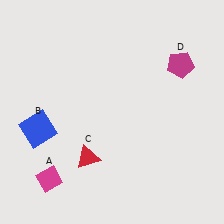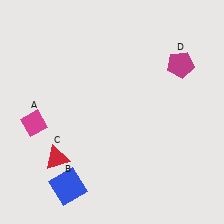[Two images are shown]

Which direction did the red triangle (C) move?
The red triangle (C) moved left.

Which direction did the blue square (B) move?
The blue square (B) moved down.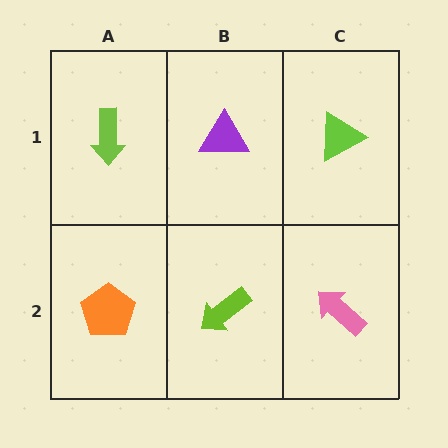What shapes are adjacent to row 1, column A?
An orange pentagon (row 2, column A), a purple triangle (row 1, column B).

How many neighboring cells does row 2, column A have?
2.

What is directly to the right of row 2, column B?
A pink arrow.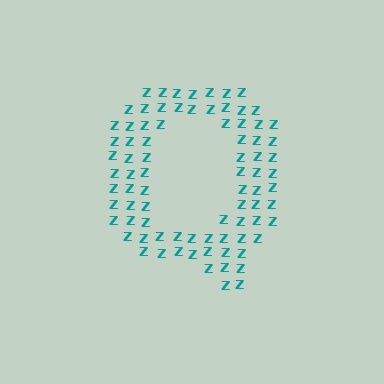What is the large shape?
The large shape is the letter Q.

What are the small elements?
The small elements are letter Z's.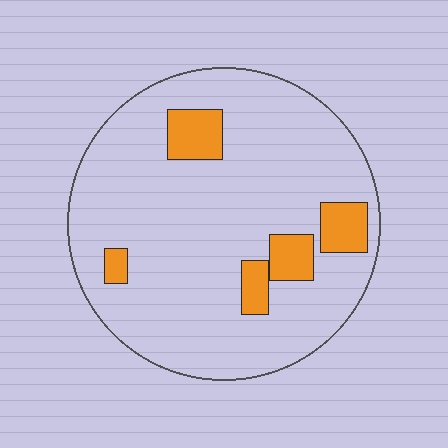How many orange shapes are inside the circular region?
5.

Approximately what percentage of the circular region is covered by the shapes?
Approximately 15%.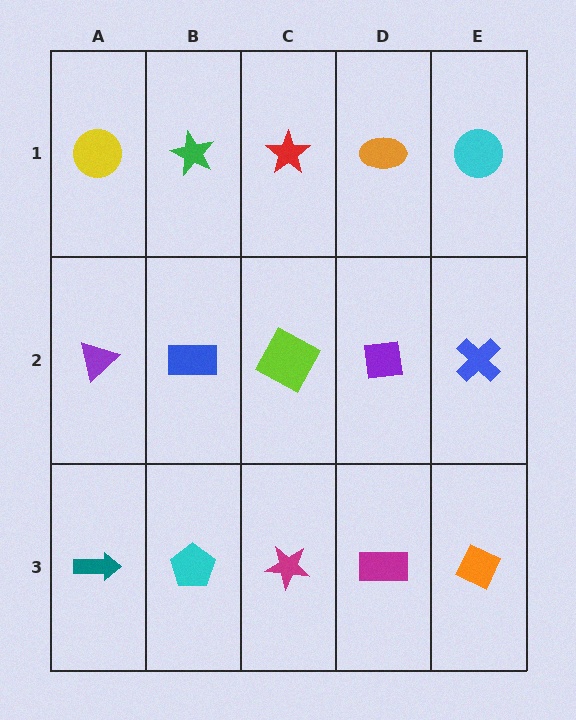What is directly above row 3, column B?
A blue rectangle.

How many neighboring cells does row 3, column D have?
3.